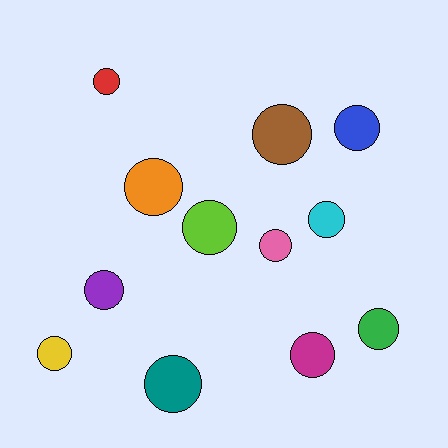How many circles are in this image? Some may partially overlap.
There are 12 circles.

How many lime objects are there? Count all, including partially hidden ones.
There is 1 lime object.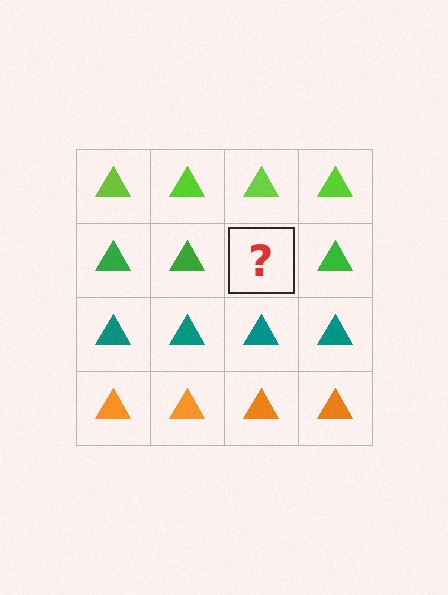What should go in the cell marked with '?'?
The missing cell should contain a green triangle.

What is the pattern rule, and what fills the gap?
The rule is that each row has a consistent color. The gap should be filled with a green triangle.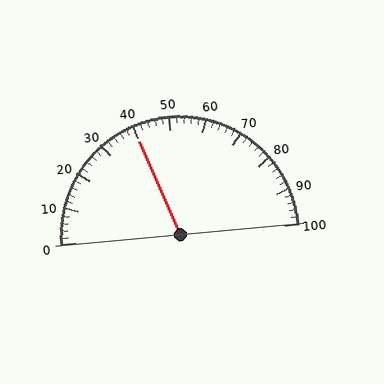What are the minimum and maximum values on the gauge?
The gauge ranges from 0 to 100.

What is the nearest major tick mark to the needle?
The nearest major tick mark is 40.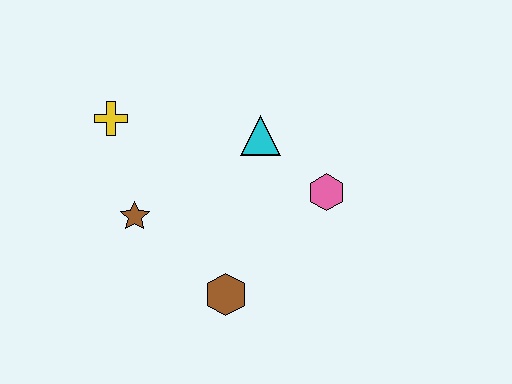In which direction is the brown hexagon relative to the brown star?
The brown hexagon is to the right of the brown star.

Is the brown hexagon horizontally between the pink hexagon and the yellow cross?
Yes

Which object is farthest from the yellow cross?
The pink hexagon is farthest from the yellow cross.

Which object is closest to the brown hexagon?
The brown star is closest to the brown hexagon.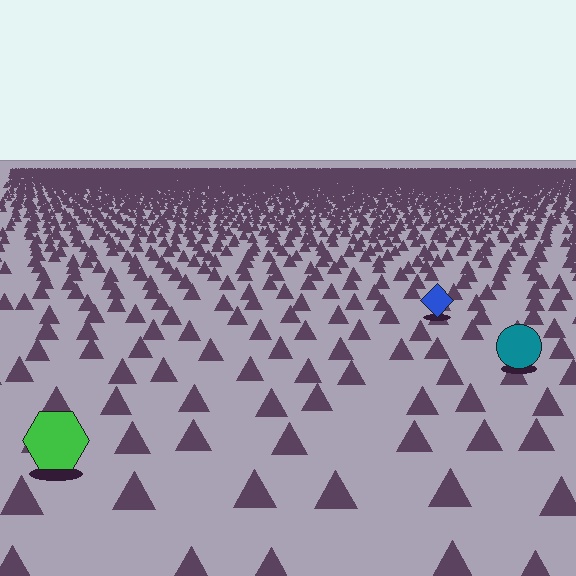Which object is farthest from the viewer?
The blue diamond is farthest from the viewer. It appears smaller and the ground texture around it is denser.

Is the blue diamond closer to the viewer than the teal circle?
No. The teal circle is closer — you can tell from the texture gradient: the ground texture is coarser near it.